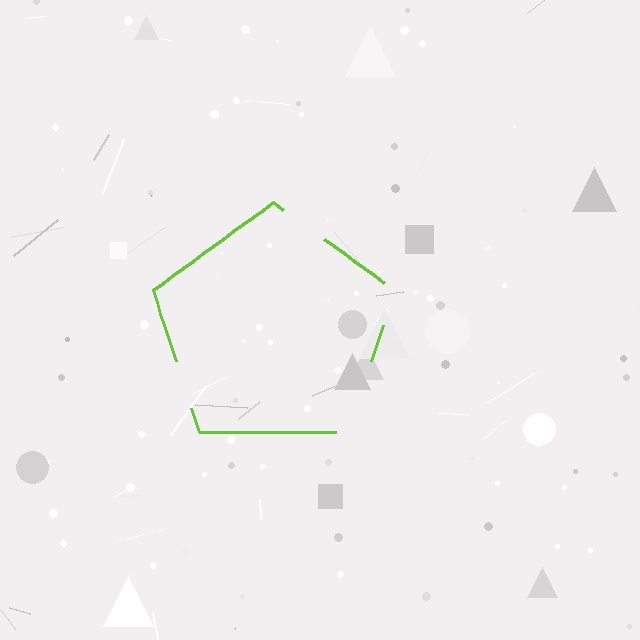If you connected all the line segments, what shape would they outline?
They would outline a pentagon.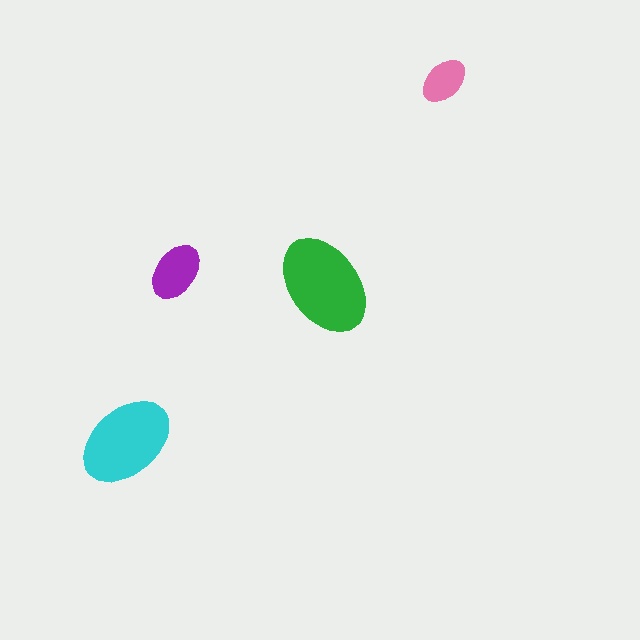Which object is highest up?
The pink ellipse is topmost.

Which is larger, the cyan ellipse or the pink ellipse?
The cyan one.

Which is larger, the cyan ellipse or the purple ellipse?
The cyan one.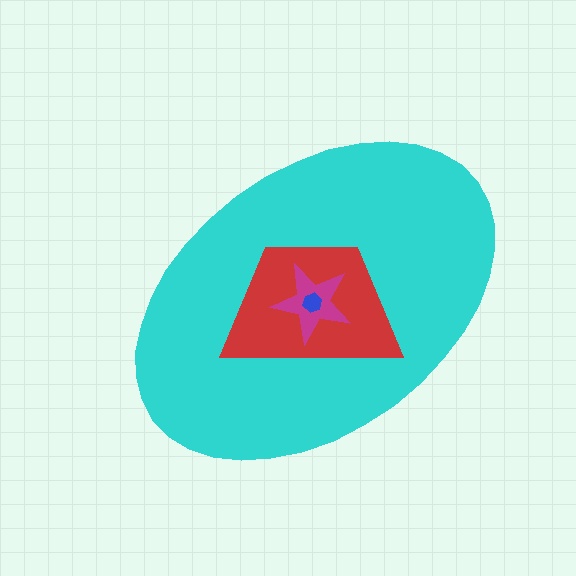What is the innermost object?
The blue hexagon.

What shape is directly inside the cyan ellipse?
The red trapezoid.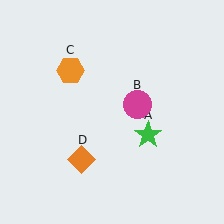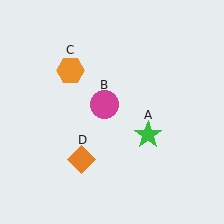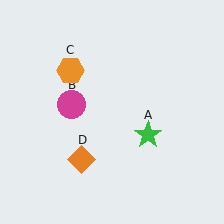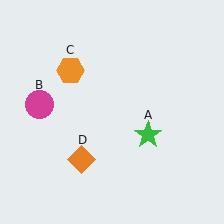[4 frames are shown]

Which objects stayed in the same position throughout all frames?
Green star (object A) and orange hexagon (object C) and orange diamond (object D) remained stationary.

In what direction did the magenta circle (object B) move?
The magenta circle (object B) moved left.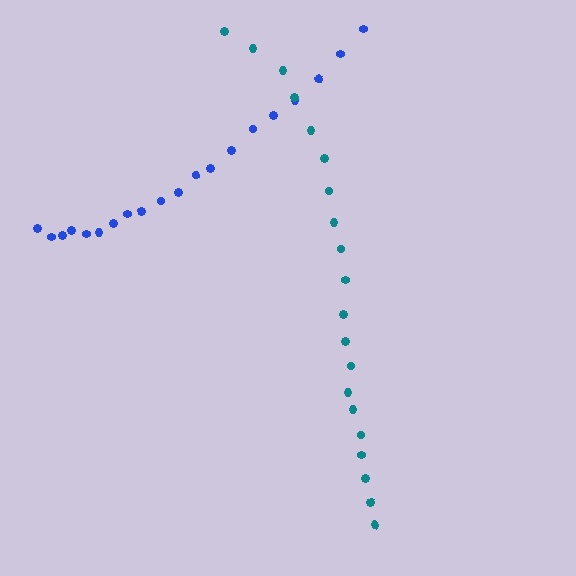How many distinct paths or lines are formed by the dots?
There are 2 distinct paths.